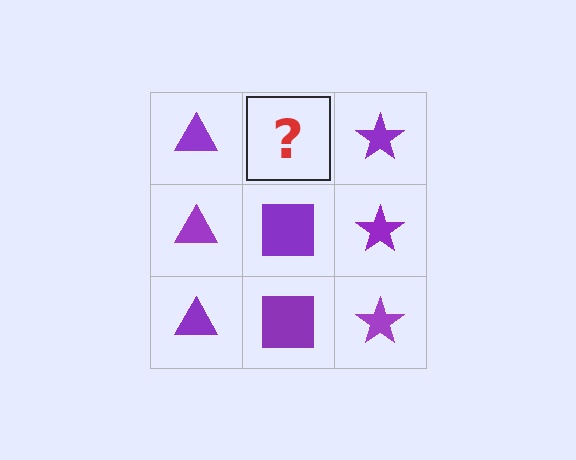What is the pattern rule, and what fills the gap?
The rule is that each column has a consistent shape. The gap should be filled with a purple square.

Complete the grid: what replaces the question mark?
The question mark should be replaced with a purple square.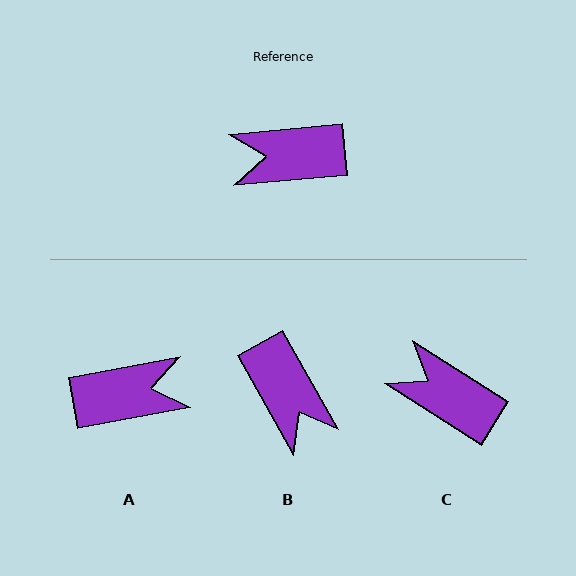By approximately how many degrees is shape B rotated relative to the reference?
Approximately 114 degrees counter-clockwise.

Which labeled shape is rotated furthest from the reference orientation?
A, about 175 degrees away.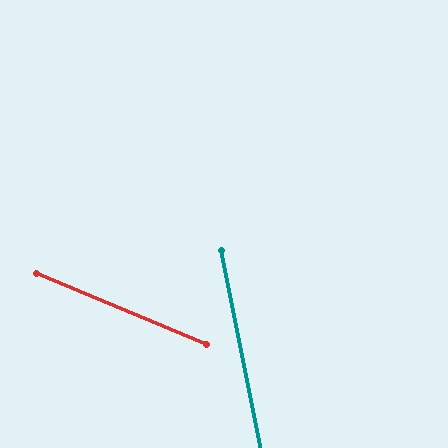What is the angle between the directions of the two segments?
Approximately 56 degrees.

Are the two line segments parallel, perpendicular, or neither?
Neither parallel nor perpendicular — they differ by about 56°.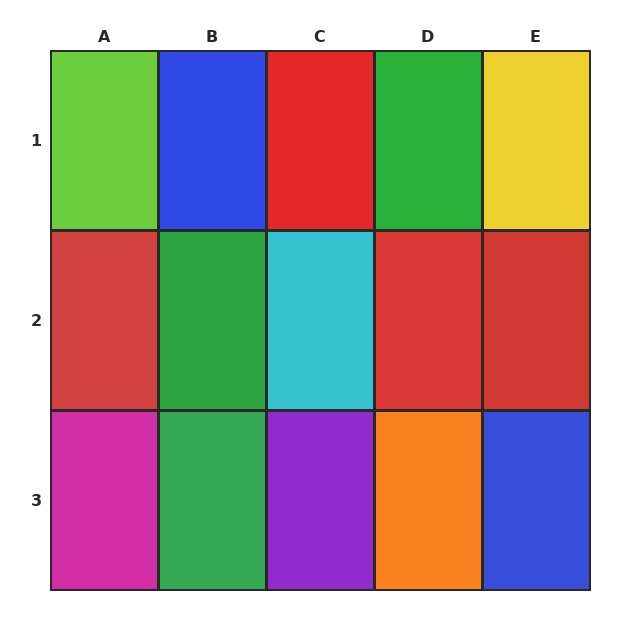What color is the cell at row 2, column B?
Green.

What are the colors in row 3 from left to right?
Magenta, green, purple, orange, blue.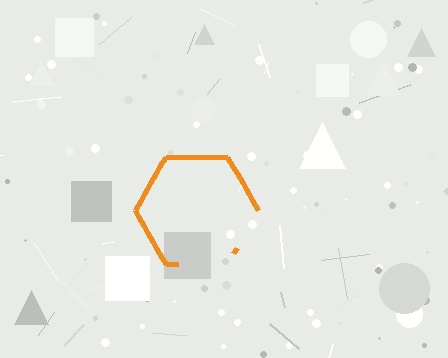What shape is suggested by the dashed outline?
The dashed outline suggests a hexagon.